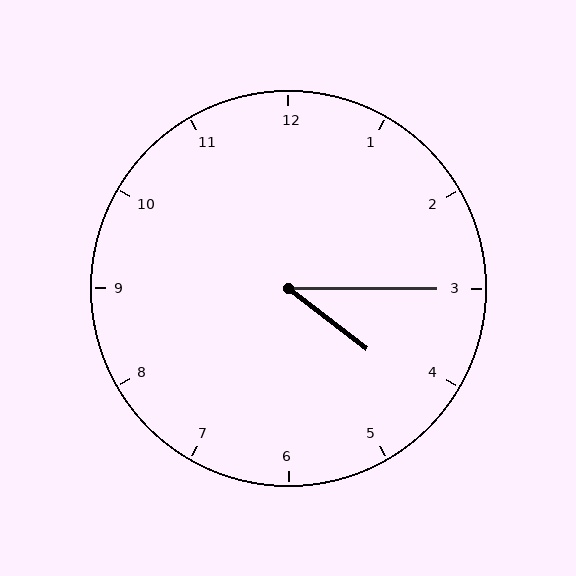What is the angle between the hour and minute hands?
Approximately 38 degrees.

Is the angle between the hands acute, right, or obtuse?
It is acute.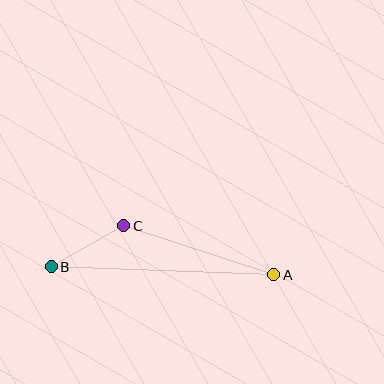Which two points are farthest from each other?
Points A and B are farthest from each other.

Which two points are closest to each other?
Points B and C are closest to each other.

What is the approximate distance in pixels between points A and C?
The distance between A and C is approximately 157 pixels.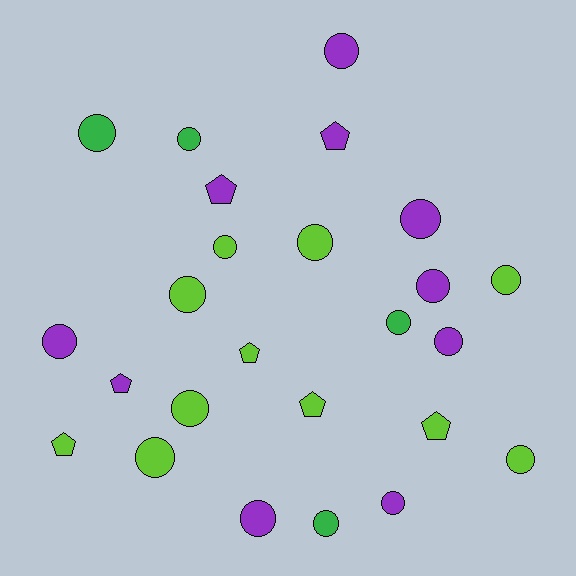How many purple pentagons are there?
There are 3 purple pentagons.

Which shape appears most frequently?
Circle, with 18 objects.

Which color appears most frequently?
Lime, with 11 objects.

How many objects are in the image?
There are 25 objects.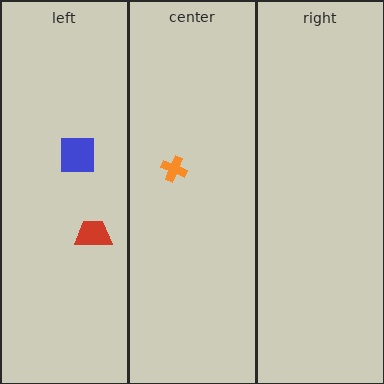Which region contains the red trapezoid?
The left region.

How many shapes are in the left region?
2.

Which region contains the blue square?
The left region.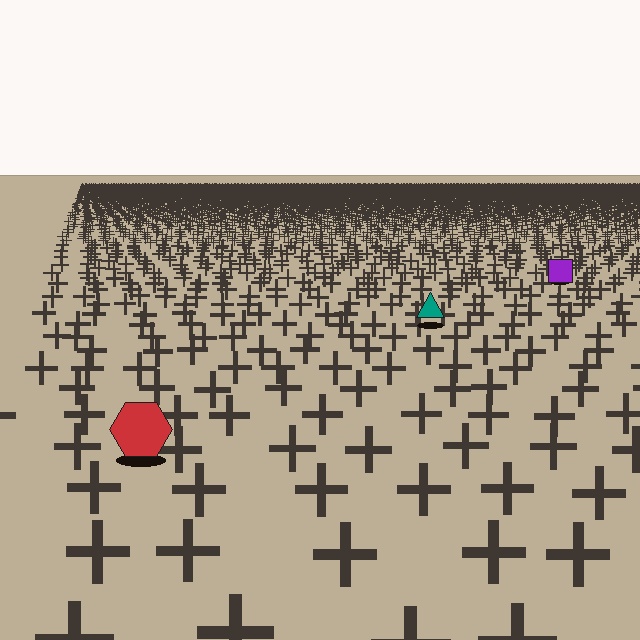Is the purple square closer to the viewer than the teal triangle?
No. The teal triangle is closer — you can tell from the texture gradient: the ground texture is coarser near it.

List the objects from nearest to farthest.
From nearest to farthest: the red hexagon, the teal triangle, the purple square.